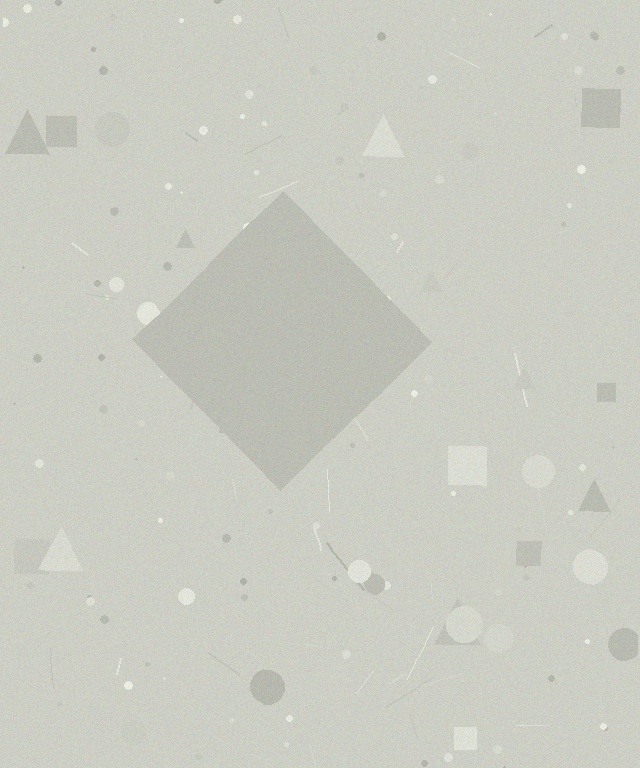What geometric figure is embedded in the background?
A diamond is embedded in the background.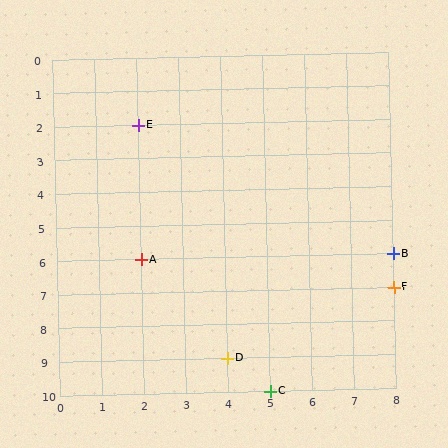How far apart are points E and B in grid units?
Points E and B are 6 columns and 4 rows apart (about 7.2 grid units diagonally).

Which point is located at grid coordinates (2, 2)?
Point E is at (2, 2).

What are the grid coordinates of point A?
Point A is at grid coordinates (2, 6).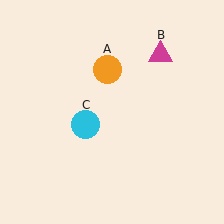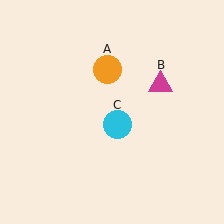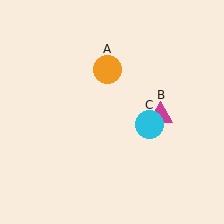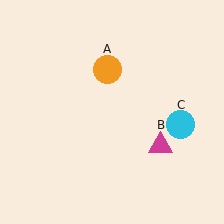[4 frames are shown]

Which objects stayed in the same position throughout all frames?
Orange circle (object A) remained stationary.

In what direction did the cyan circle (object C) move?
The cyan circle (object C) moved right.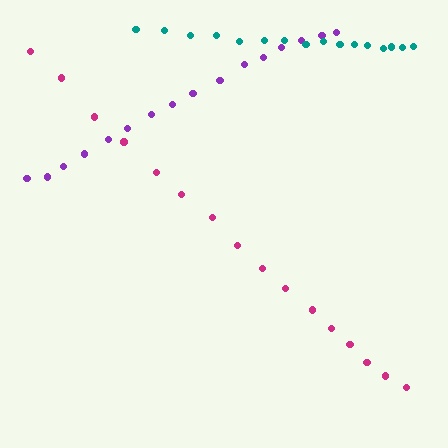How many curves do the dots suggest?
There are 3 distinct paths.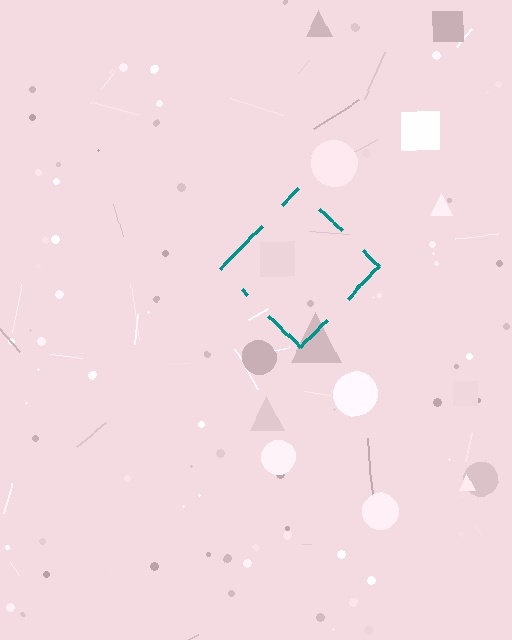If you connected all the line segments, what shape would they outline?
They would outline a diamond.